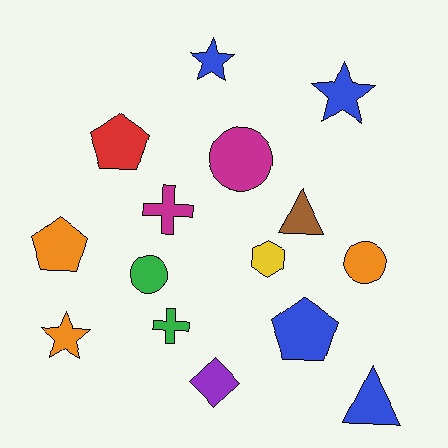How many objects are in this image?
There are 15 objects.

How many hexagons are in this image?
There is 1 hexagon.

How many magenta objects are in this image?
There are 2 magenta objects.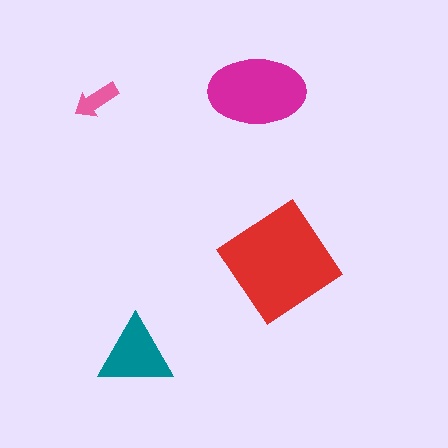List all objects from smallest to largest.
The pink arrow, the teal triangle, the magenta ellipse, the red diamond.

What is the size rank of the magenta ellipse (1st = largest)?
2nd.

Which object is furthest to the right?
The red diamond is rightmost.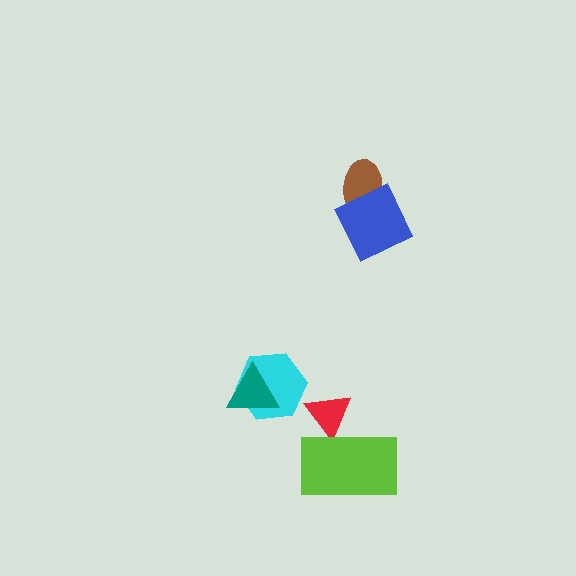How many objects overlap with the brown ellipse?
1 object overlaps with the brown ellipse.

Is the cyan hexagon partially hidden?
Yes, it is partially covered by another shape.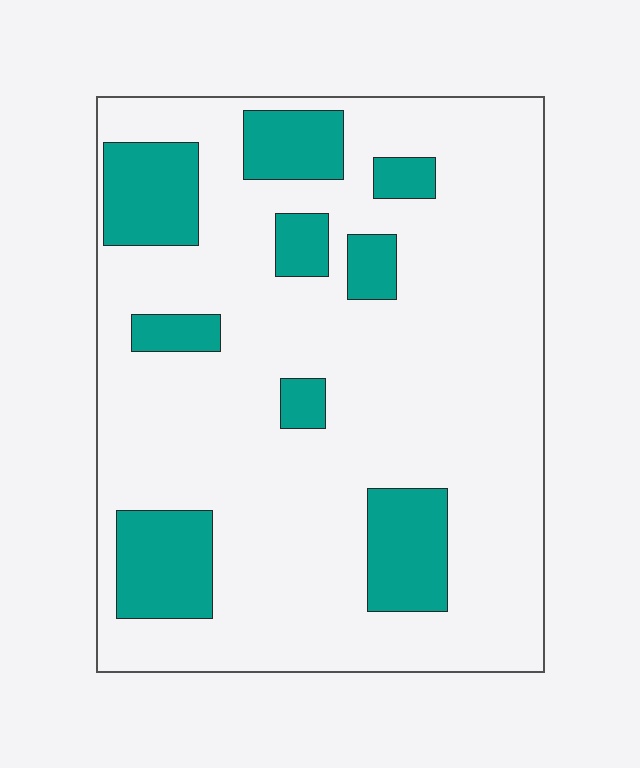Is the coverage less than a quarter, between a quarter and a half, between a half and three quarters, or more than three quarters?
Less than a quarter.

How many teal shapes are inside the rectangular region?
9.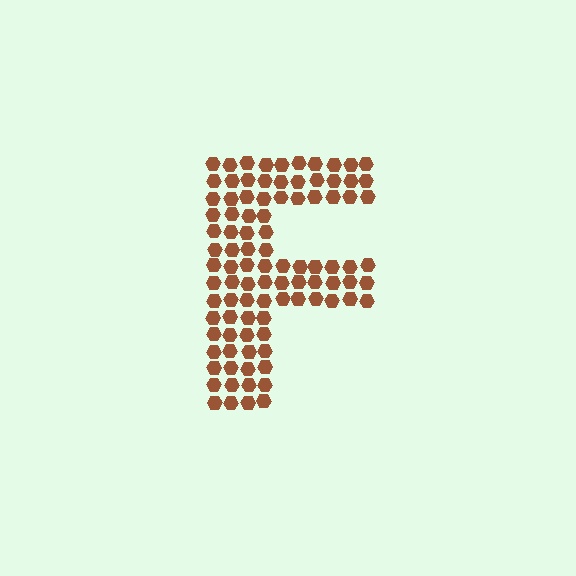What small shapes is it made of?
It is made of small hexagons.